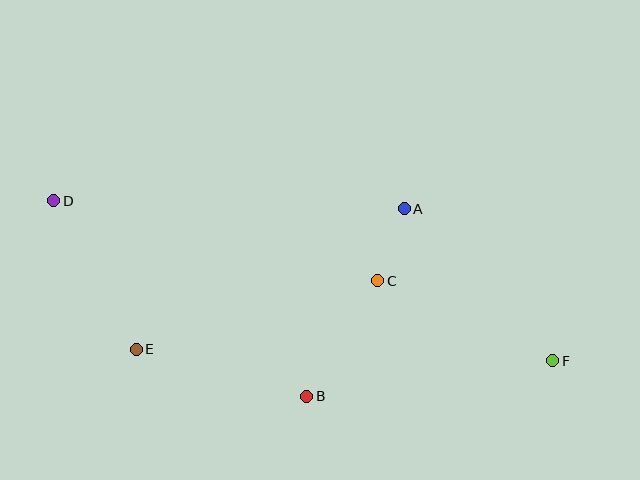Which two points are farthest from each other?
Points D and F are farthest from each other.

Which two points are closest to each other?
Points A and C are closest to each other.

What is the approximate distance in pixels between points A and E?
The distance between A and E is approximately 303 pixels.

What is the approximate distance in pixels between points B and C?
The distance between B and C is approximately 135 pixels.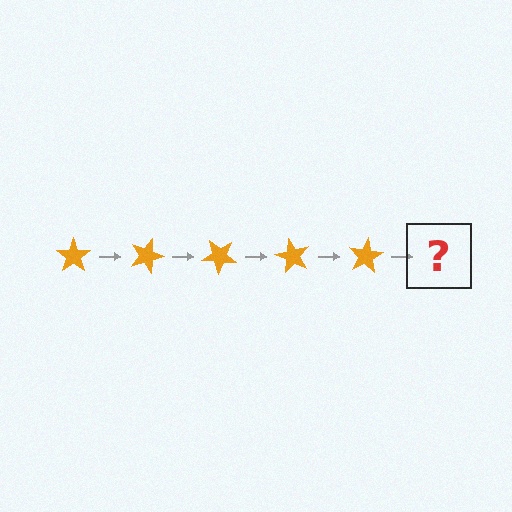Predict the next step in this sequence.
The next step is an orange star rotated 100 degrees.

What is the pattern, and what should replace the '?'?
The pattern is that the star rotates 20 degrees each step. The '?' should be an orange star rotated 100 degrees.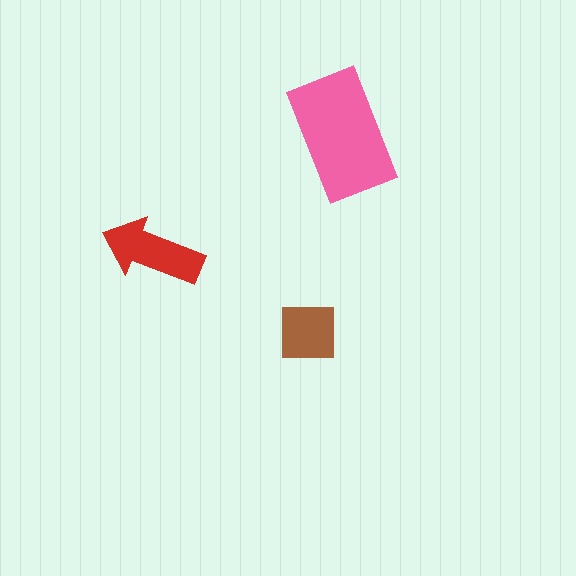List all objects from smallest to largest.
The brown square, the red arrow, the pink rectangle.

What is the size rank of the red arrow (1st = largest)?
2nd.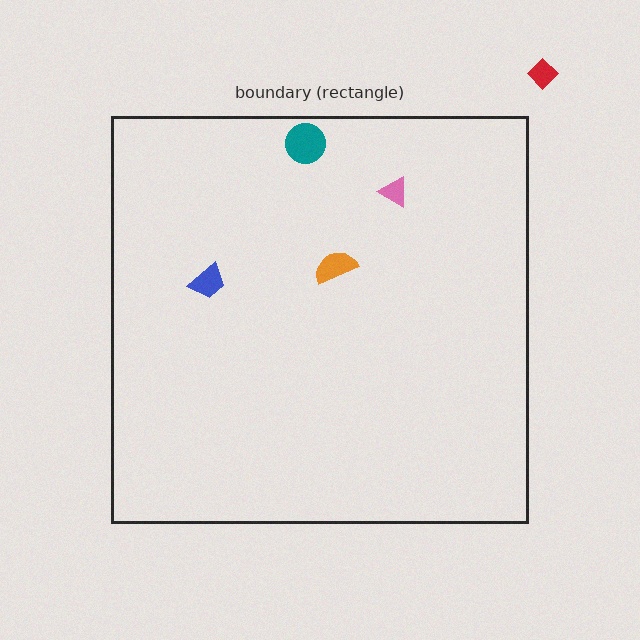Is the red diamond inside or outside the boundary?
Outside.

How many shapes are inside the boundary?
4 inside, 1 outside.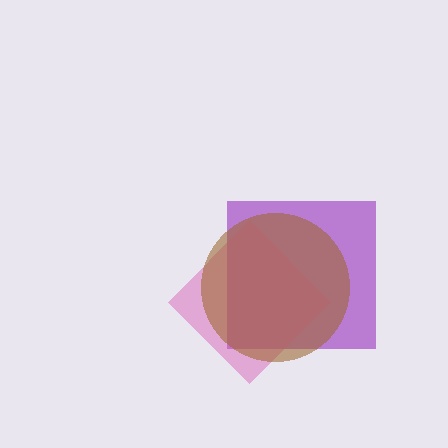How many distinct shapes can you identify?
There are 3 distinct shapes: a purple square, a pink diamond, a brown circle.